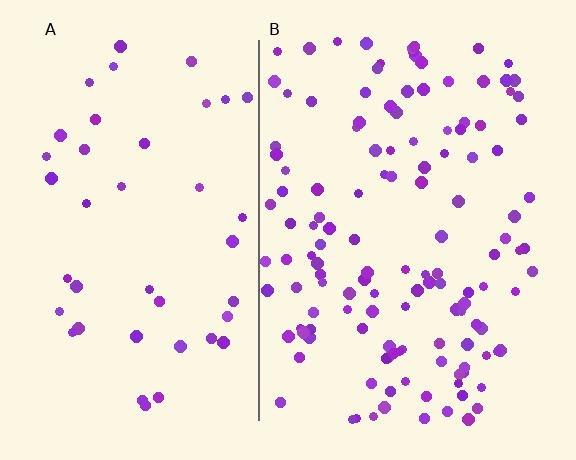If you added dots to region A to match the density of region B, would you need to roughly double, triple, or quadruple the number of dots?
Approximately triple.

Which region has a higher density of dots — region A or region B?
B (the right).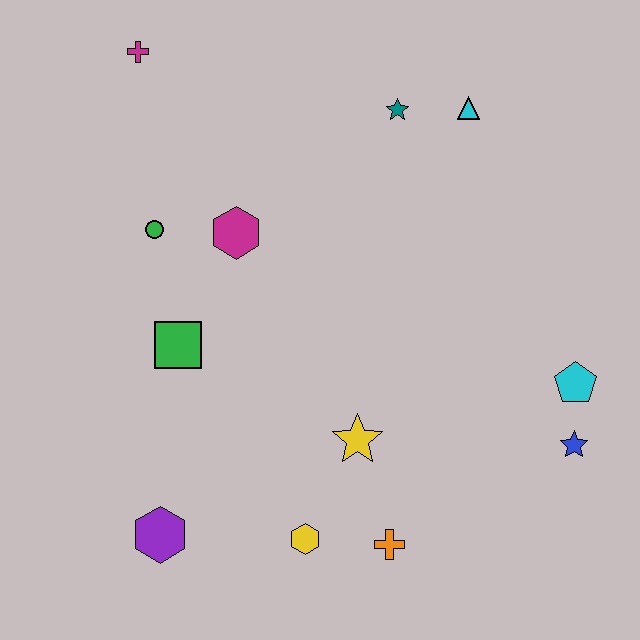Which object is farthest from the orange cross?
The magenta cross is farthest from the orange cross.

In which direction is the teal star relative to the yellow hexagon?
The teal star is above the yellow hexagon.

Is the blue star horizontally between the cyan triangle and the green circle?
No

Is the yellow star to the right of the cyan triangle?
No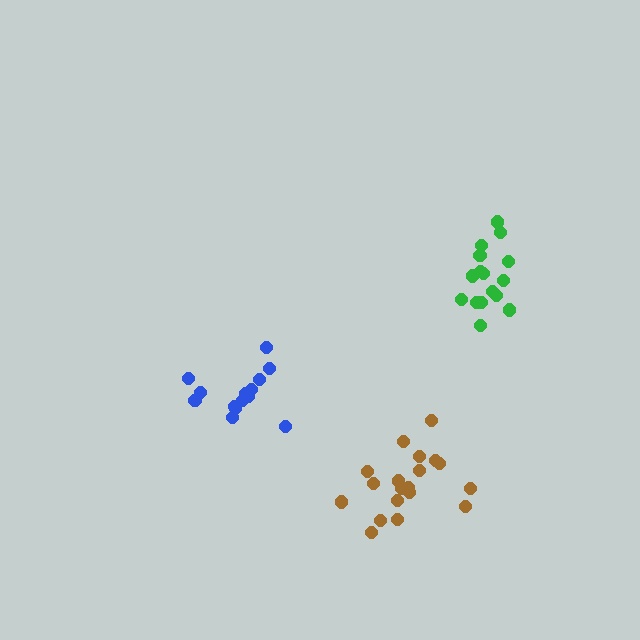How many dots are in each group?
Group 1: 16 dots, Group 2: 19 dots, Group 3: 14 dots (49 total).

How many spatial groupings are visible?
There are 3 spatial groupings.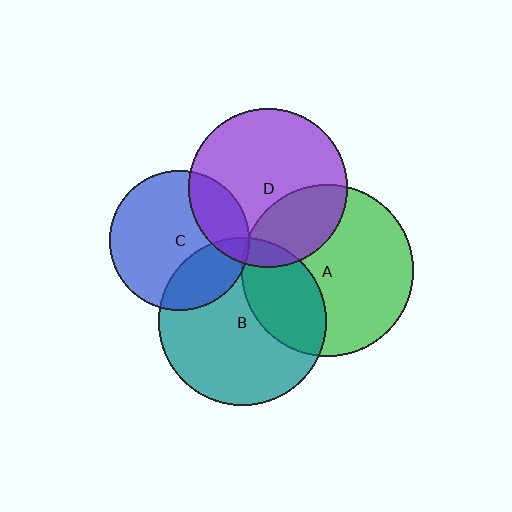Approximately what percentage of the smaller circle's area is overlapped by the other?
Approximately 30%.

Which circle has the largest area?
Circle A (green).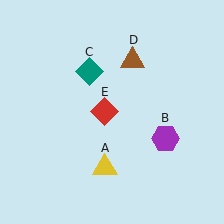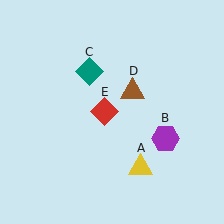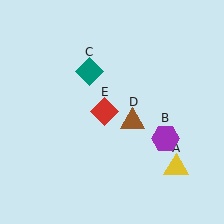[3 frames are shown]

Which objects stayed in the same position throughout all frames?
Purple hexagon (object B) and teal diamond (object C) and red diamond (object E) remained stationary.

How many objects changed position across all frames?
2 objects changed position: yellow triangle (object A), brown triangle (object D).